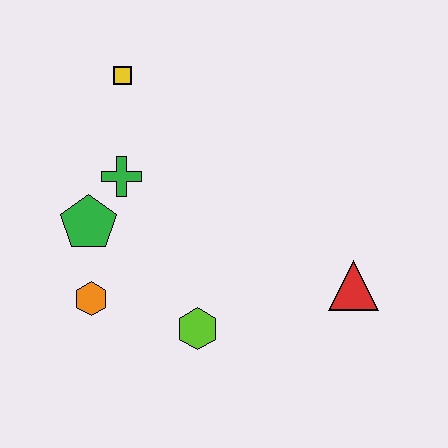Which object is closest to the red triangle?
The lime hexagon is closest to the red triangle.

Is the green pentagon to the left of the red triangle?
Yes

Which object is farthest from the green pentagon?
The red triangle is farthest from the green pentagon.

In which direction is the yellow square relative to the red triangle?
The yellow square is to the left of the red triangle.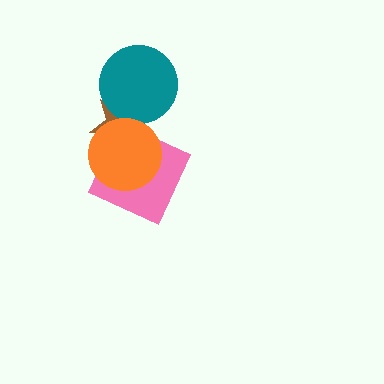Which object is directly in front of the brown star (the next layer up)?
The pink square is directly in front of the brown star.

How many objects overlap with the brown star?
3 objects overlap with the brown star.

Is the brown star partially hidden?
Yes, it is partially covered by another shape.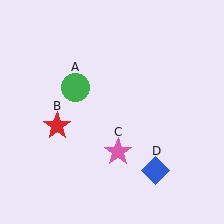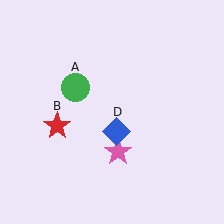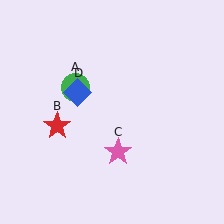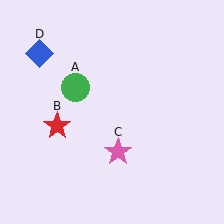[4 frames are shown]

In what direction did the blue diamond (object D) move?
The blue diamond (object D) moved up and to the left.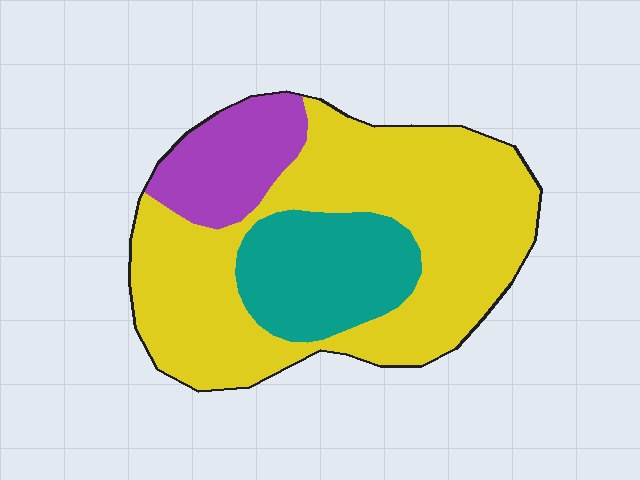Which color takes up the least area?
Purple, at roughly 15%.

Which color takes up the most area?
Yellow, at roughly 65%.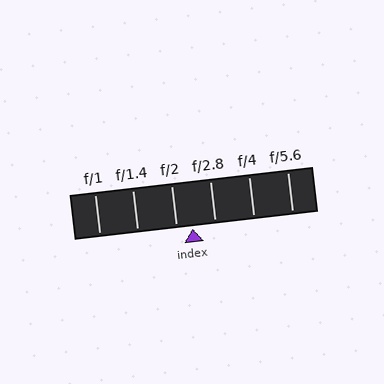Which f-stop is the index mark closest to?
The index mark is closest to f/2.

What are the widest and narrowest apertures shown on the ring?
The widest aperture shown is f/1 and the narrowest is f/5.6.